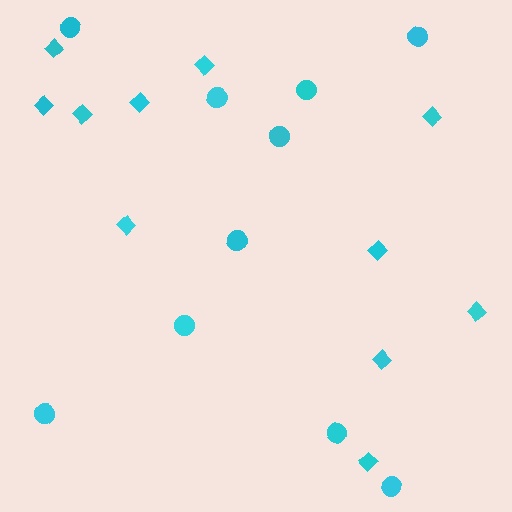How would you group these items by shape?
There are 2 groups: one group of diamonds (11) and one group of circles (10).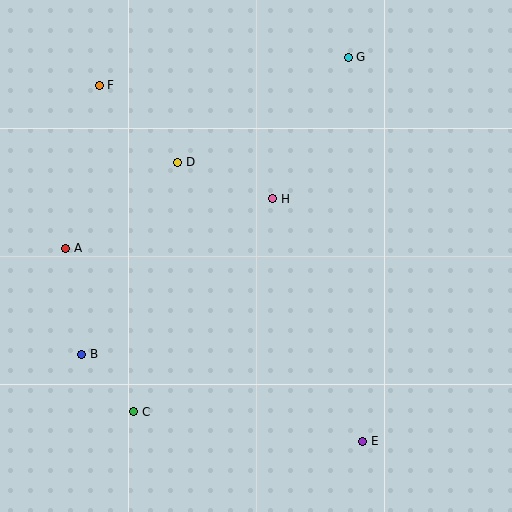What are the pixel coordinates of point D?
Point D is at (178, 162).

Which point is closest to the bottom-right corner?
Point E is closest to the bottom-right corner.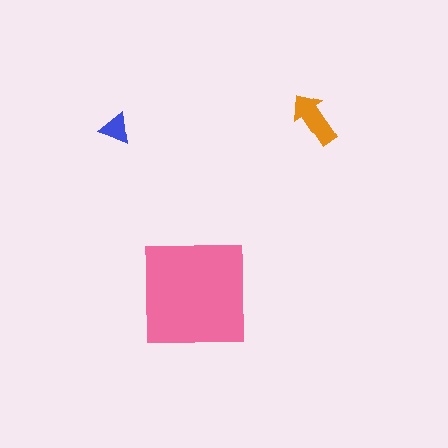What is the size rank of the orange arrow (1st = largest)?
2nd.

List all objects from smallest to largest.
The blue triangle, the orange arrow, the pink square.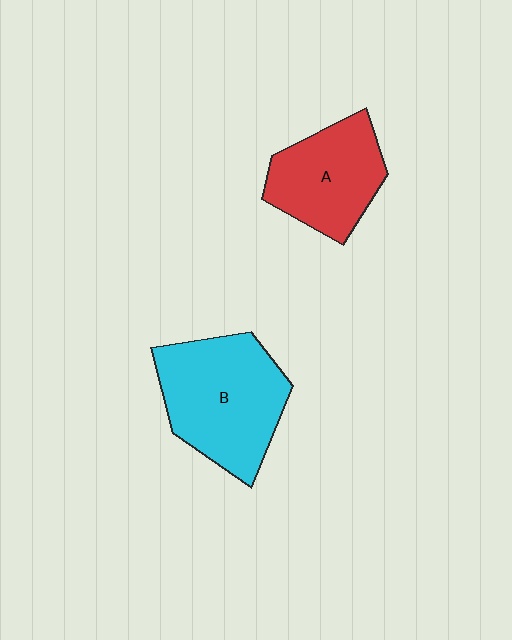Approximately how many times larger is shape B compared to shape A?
Approximately 1.4 times.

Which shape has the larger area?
Shape B (cyan).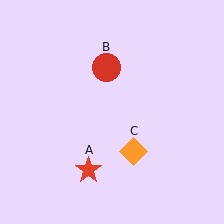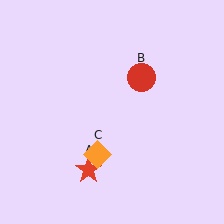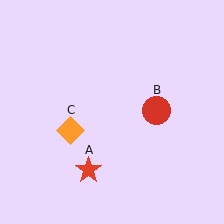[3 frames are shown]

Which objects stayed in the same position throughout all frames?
Red star (object A) remained stationary.